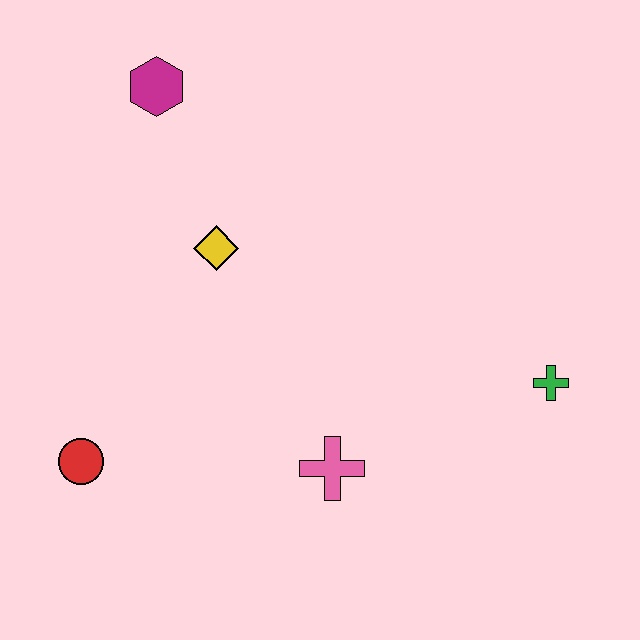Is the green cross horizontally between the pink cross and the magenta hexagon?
No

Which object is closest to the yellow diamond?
The magenta hexagon is closest to the yellow diamond.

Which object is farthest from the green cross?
The magenta hexagon is farthest from the green cross.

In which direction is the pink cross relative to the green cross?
The pink cross is to the left of the green cross.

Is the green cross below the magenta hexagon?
Yes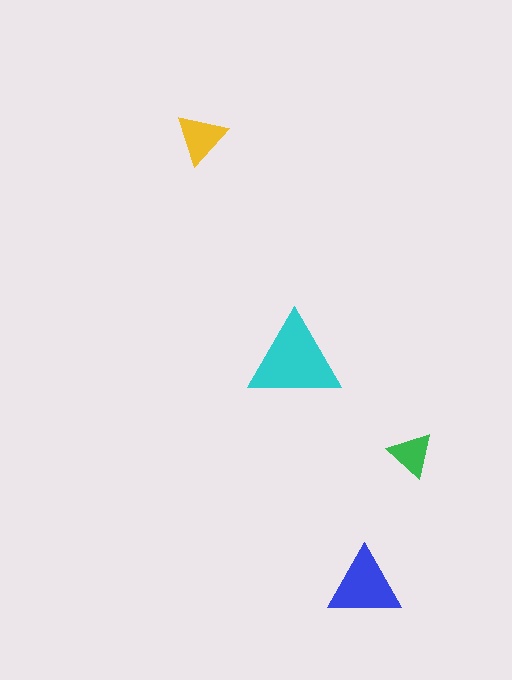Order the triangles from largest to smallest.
the cyan one, the blue one, the yellow one, the green one.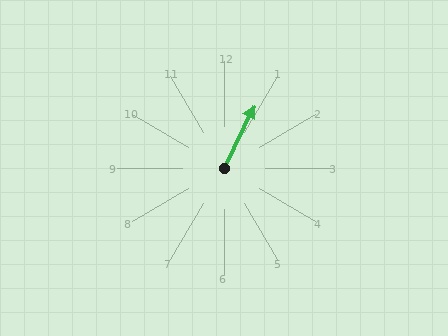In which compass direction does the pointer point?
Northeast.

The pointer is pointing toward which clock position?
Roughly 1 o'clock.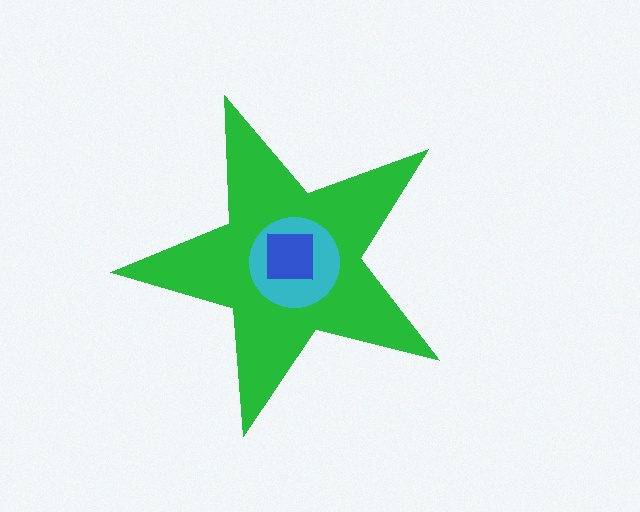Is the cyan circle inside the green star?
Yes.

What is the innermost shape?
The blue square.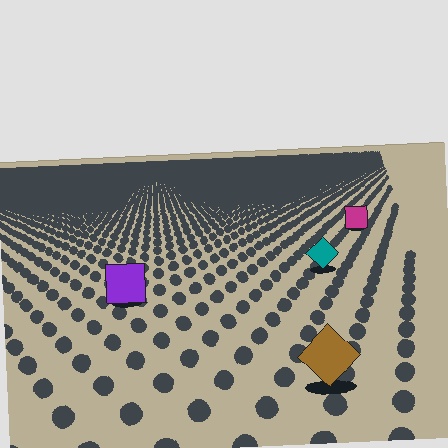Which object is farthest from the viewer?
The magenta square is farthest from the viewer. It appears smaller and the ground texture around it is denser.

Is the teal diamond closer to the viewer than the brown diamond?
No. The brown diamond is closer — you can tell from the texture gradient: the ground texture is coarser near it.